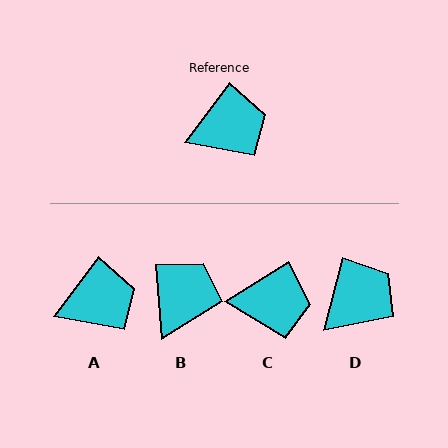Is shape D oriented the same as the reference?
No, it is off by about 22 degrees.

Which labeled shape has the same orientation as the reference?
A.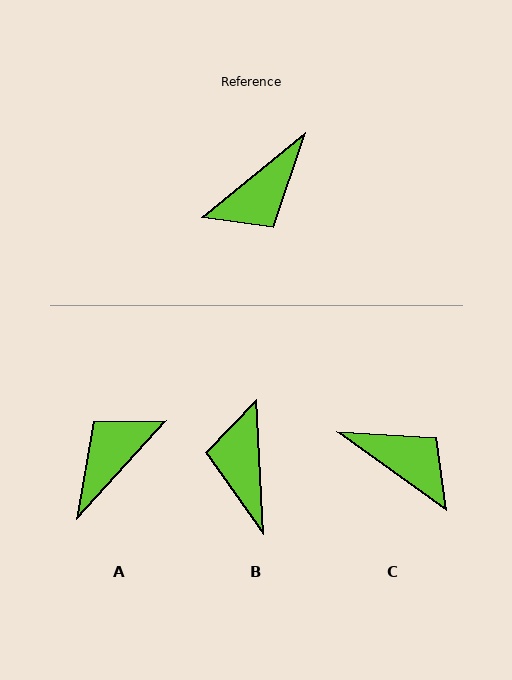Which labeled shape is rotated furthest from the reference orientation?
A, about 172 degrees away.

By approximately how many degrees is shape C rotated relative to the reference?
Approximately 105 degrees counter-clockwise.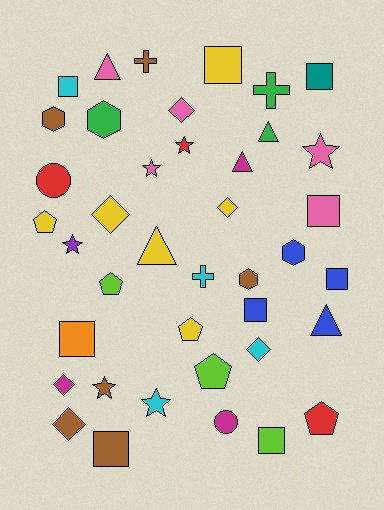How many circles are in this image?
There are 2 circles.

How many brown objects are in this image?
There are 6 brown objects.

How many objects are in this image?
There are 40 objects.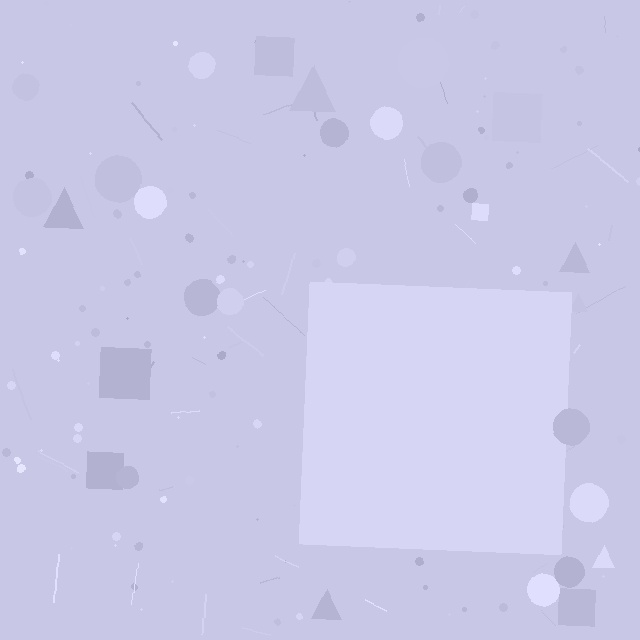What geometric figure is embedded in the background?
A square is embedded in the background.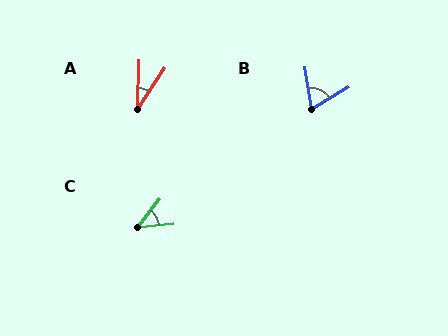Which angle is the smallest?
A, at approximately 32 degrees.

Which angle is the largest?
B, at approximately 68 degrees.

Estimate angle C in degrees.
Approximately 48 degrees.